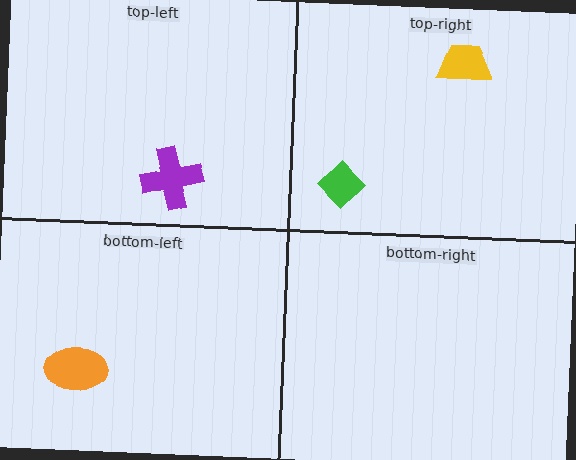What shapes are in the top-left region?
The purple cross.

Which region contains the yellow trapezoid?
The top-right region.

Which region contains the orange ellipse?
The bottom-left region.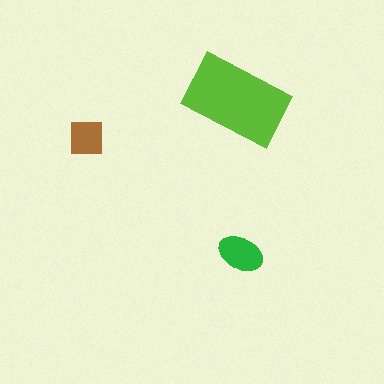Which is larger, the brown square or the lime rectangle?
The lime rectangle.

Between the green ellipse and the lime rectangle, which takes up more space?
The lime rectangle.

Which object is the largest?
The lime rectangle.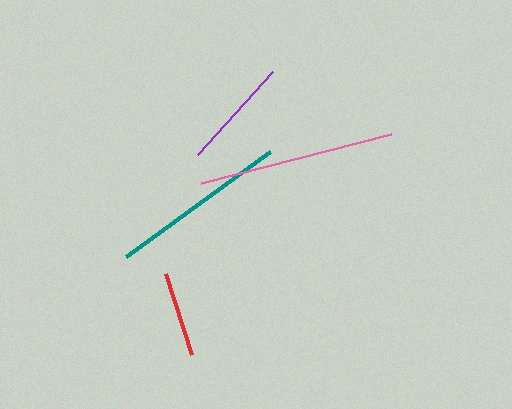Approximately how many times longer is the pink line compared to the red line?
The pink line is approximately 2.3 times the length of the red line.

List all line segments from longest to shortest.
From longest to shortest: pink, teal, purple, red.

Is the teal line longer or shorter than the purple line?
The teal line is longer than the purple line.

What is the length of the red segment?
The red segment is approximately 85 pixels long.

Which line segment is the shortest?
The red line is the shortest at approximately 85 pixels.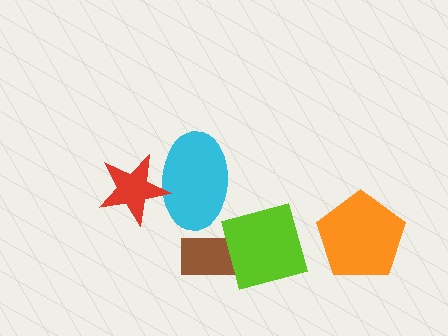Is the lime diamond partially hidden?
No, no other shape covers it.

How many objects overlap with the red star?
1 object overlaps with the red star.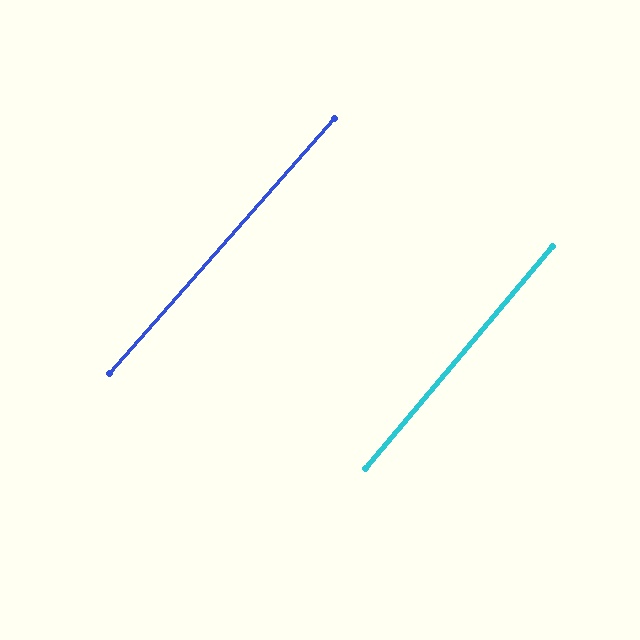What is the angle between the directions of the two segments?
Approximately 1 degree.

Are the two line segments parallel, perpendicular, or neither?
Parallel — their directions differ by only 1.2°.